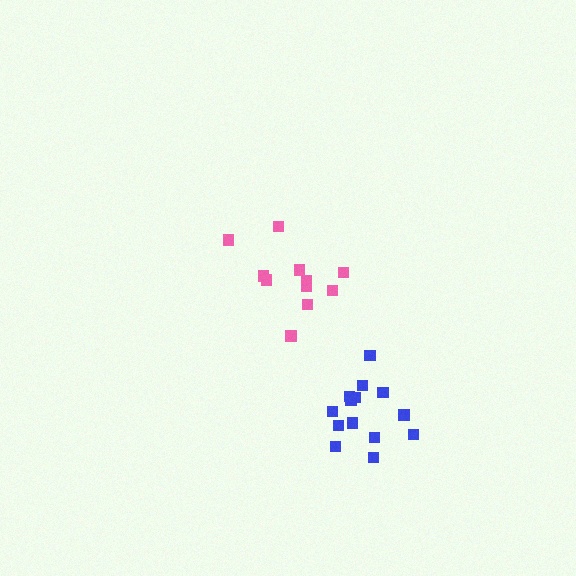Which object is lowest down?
The blue cluster is bottommost.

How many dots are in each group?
Group 1: 14 dots, Group 2: 11 dots (25 total).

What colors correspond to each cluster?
The clusters are colored: blue, pink.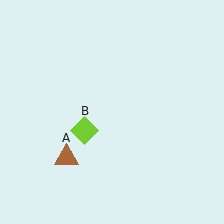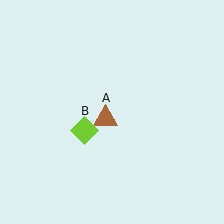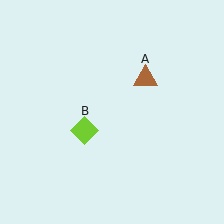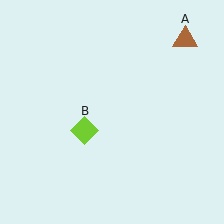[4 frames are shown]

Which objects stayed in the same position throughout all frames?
Lime diamond (object B) remained stationary.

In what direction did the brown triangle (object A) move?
The brown triangle (object A) moved up and to the right.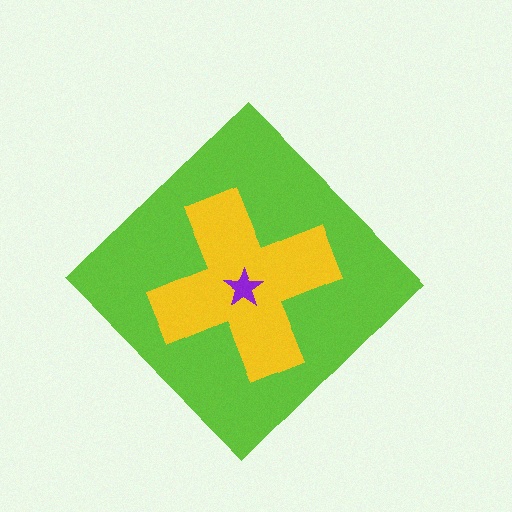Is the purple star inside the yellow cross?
Yes.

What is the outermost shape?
The lime diamond.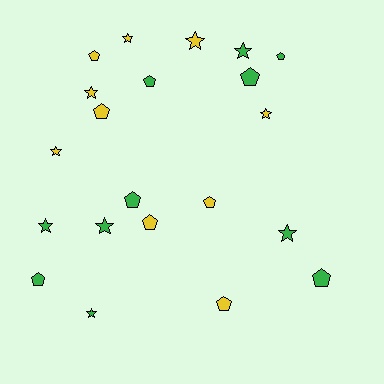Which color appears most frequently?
Green, with 11 objects.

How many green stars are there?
There are 5 green stars.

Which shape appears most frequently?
Pentagon, with 11 objects.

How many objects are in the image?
There are 21 objects.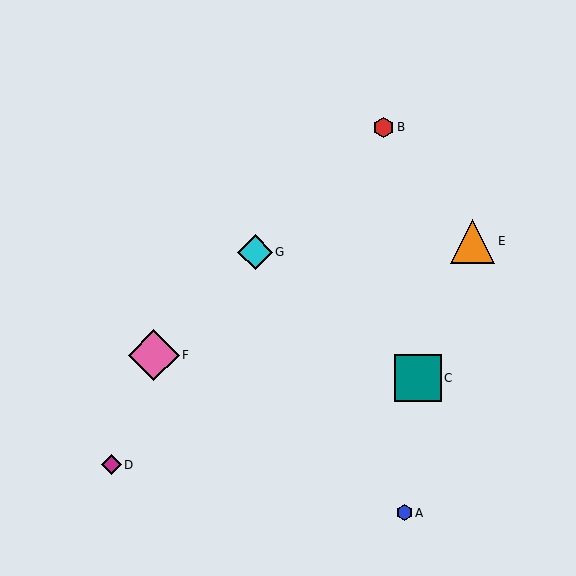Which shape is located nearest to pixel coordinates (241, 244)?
The cyan diamond (labeled G) at (255, 252) is nearest to that location.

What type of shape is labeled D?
Shape D is a magenta diamond.